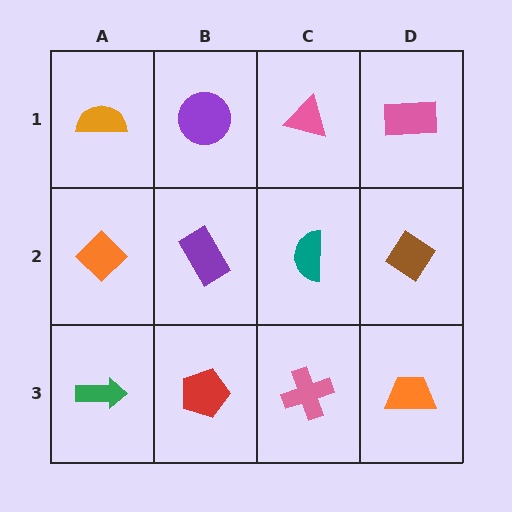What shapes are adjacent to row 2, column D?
A pink rectangle (row 1, column D), an orange trapezoid (row 3, column D), a teal semicircle (row 2, column C).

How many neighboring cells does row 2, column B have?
4.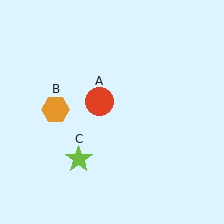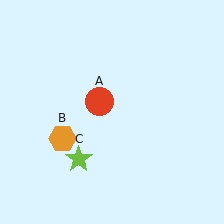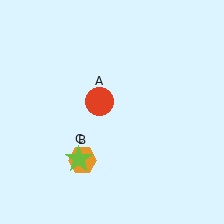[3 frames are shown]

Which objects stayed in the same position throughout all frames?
Red circle (object A) and lime star (object C) remained stationary.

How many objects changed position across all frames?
1 object changed position: orange hexagon (object B).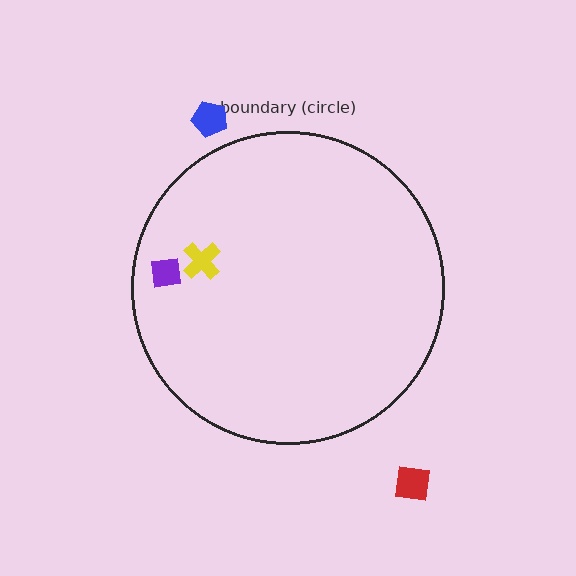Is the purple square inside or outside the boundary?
Inside.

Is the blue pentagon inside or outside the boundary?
Outside.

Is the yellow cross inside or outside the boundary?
Inside.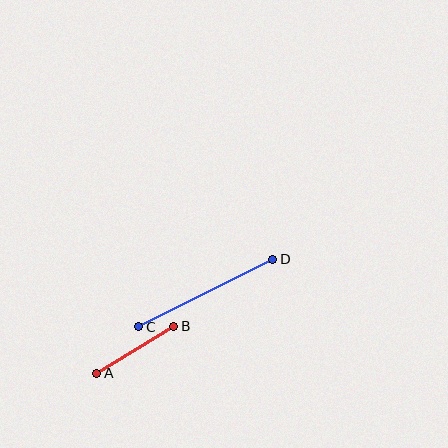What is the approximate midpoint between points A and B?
The midpoint is at approximately (135, 350) pixels.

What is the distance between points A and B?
The distance is approximately 90 pixels.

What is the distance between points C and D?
The distance is approximately 150 pixels.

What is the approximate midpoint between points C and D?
The midpoint is at approximately (206, 293) pixels.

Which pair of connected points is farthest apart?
Points C and D are farthest apart.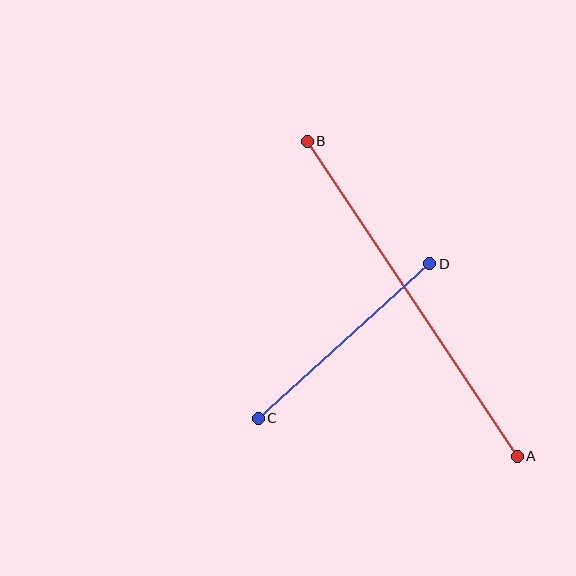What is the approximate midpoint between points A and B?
The midpoint is at approximately (412, 299) pixels.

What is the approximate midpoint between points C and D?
The midpoint is at approximately (344, 341) pixels.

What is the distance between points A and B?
The distance is approximately 378 pixels.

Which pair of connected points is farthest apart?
Points A and B are farthest apart.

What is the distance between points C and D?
The distance is approximately 231 pixels.